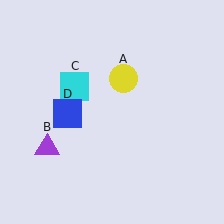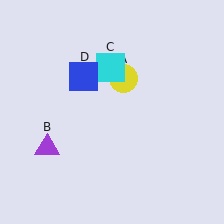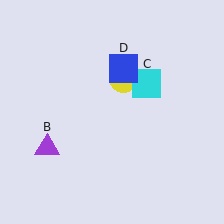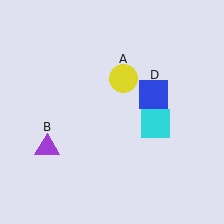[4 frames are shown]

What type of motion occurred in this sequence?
The cyan square (object C), blue square (object D) rotated clockwise around the center of the scene.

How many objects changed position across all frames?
2 objects changed position: cyan square (object C), blue square (object D).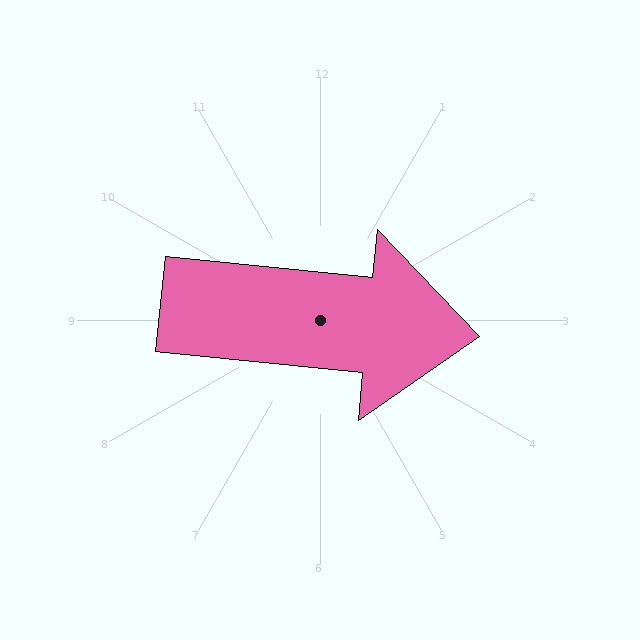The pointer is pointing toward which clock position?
Roughly 3 o'clock.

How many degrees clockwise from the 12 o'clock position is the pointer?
Approximately 96 degrees.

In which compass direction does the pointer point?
East.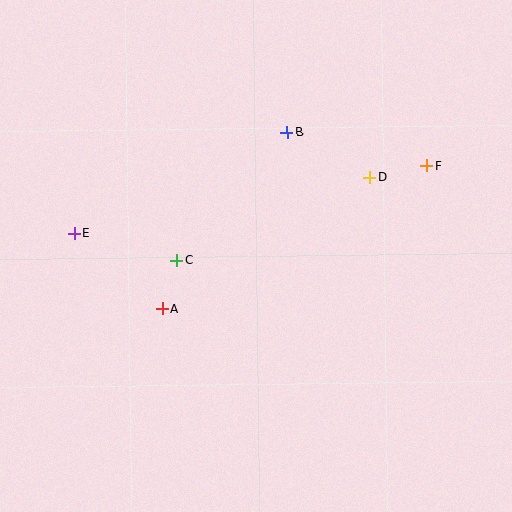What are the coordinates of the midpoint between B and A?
The midpoint between B and A is at (224, 220).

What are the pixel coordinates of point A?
Point A is at (162, 309).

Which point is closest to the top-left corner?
Point E is closest to the top-left corner.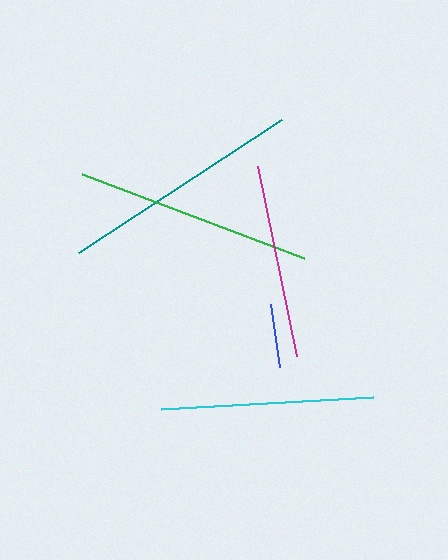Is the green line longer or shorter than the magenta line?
The green line is longer than the magenta line.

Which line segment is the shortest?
The blue line is the shortest at approximately 63 pixels.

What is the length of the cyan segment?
The cyan segment is approximately 213 pixels long.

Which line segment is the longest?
The teal line is the longest at approximately 243 pixels.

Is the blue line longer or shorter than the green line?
The green line is longer than the blue line.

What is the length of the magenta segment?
The magenta segment is approximately 193 pixels long.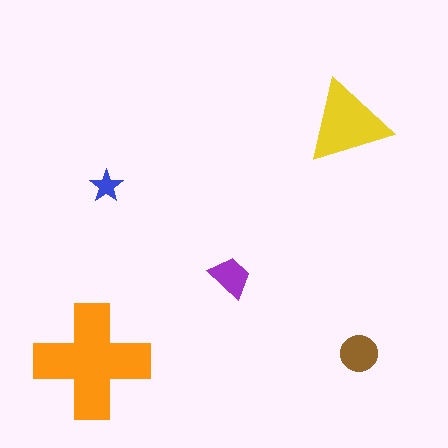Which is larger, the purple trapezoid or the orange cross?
The orange cross.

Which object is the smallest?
The blue star.